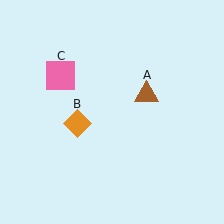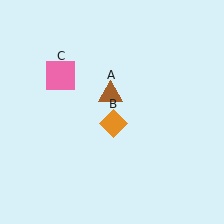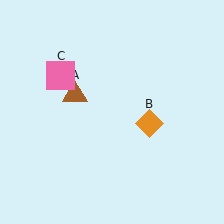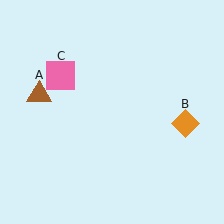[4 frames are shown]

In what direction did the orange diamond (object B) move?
The orange diamond (object B) moved right.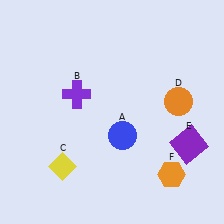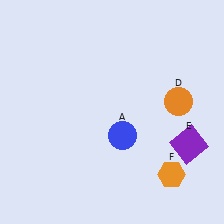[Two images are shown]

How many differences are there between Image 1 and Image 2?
There are 2 differences between the two images.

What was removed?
The yellow diamond (C), the purple cross (B) were removed in Image 2.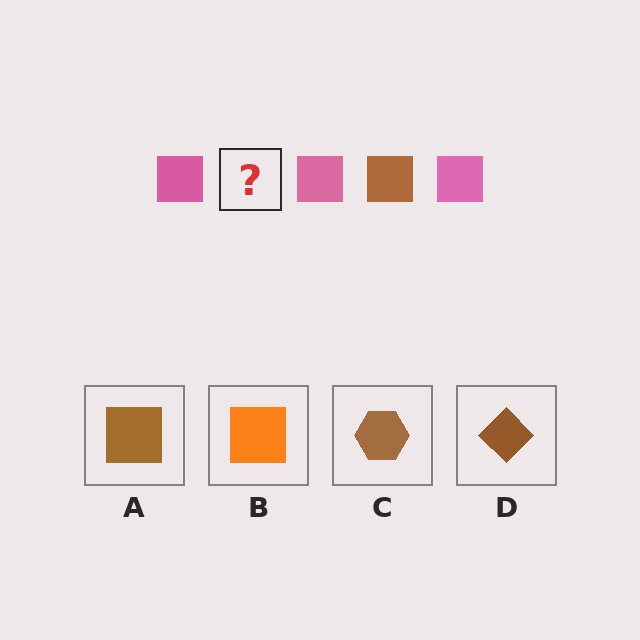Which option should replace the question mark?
Option A.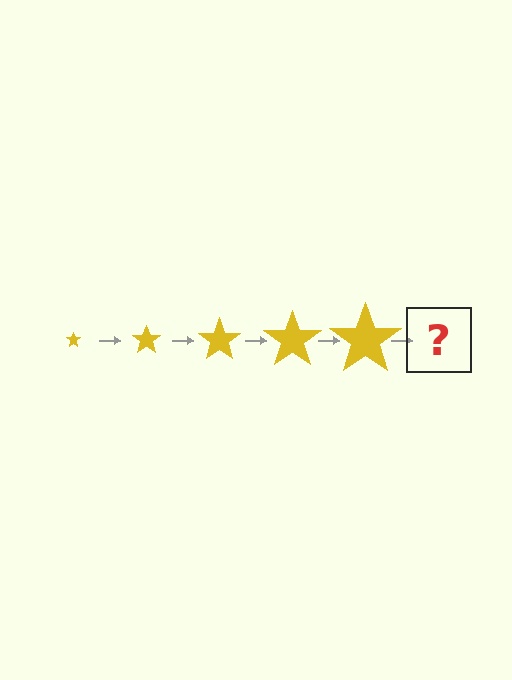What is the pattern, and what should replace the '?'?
The pattern is that the star gets progressively larger each step. The '?' should be a yellow star, larger than the previous one.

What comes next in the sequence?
The next element should be a yellow star, larger than the previous one.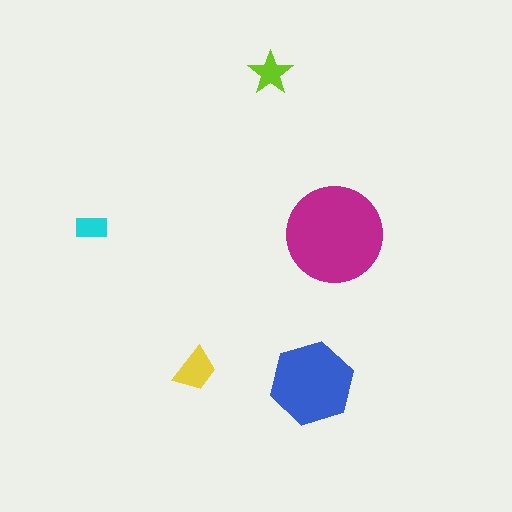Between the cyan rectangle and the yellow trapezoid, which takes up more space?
The yellow trapezoid.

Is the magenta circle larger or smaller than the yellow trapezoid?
Larger.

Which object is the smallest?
The cyan rectangle.